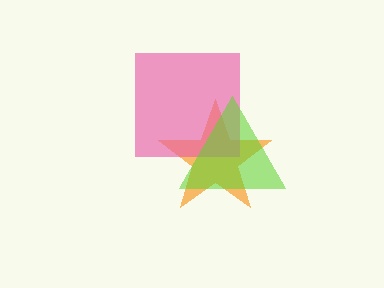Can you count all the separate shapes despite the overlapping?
Yes, there are 3 separate shapes.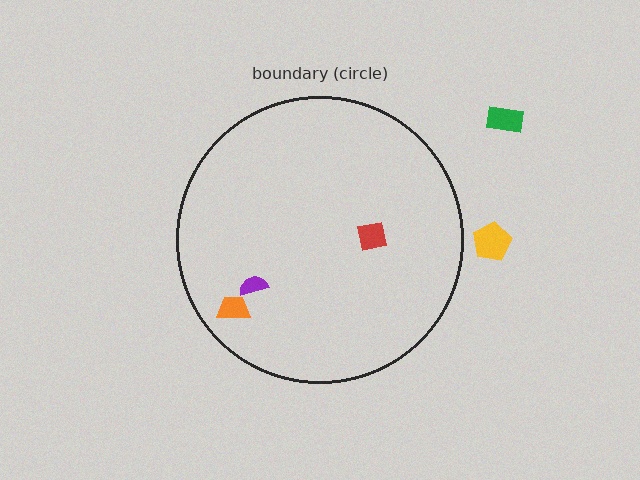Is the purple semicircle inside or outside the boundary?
Inside.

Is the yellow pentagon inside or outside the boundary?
Outside.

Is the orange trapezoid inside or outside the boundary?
Inside.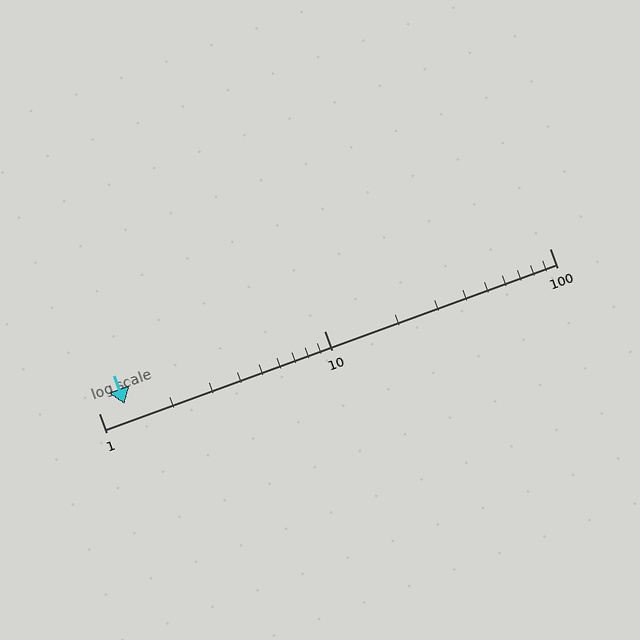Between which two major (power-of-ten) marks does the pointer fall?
The pointer is between 1 and 10.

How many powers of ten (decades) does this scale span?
The scale spans 2 decades, from 1 to 100.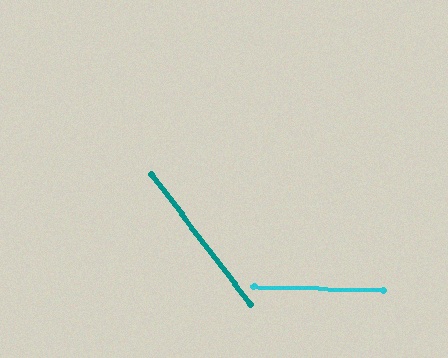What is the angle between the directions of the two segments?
Approximately 51 degrees.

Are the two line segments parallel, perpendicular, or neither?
Neither parallel nor perpendicular — they differ by about 51°.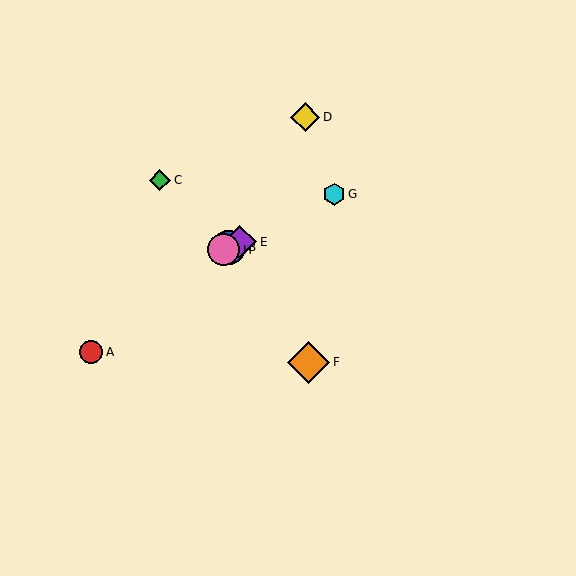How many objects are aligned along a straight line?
4 objects (B, E, G, H) are aligned along a straight line.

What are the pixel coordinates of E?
Object E is at (240, 242).